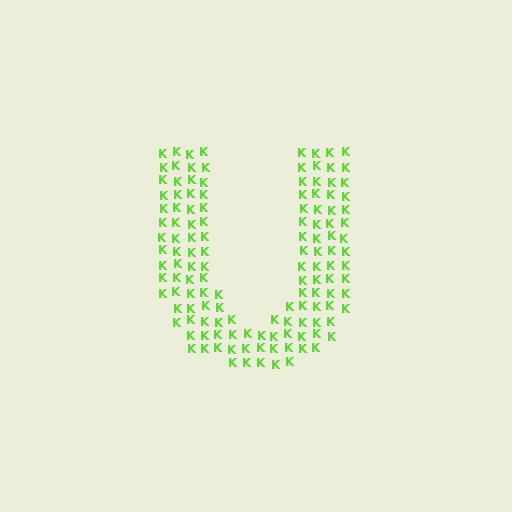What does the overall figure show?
The overall figure shows the letter U.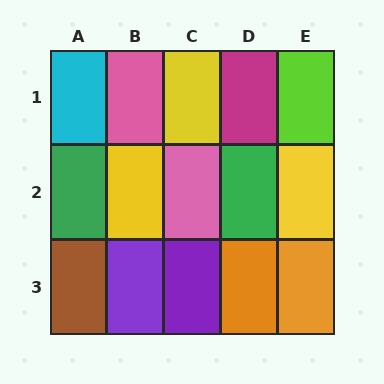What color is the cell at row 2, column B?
Yellow.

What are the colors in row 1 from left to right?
Cyan, pink, yellow, magenta, lime.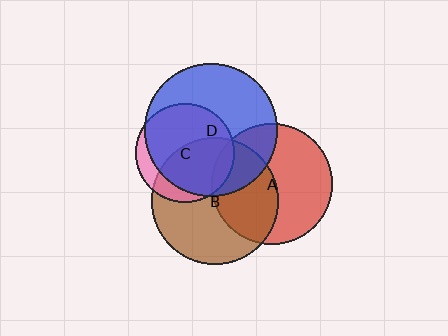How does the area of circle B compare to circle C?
Approximately 1.7 times.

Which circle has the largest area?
Circle D (blue).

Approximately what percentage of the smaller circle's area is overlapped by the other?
Approximately 35%.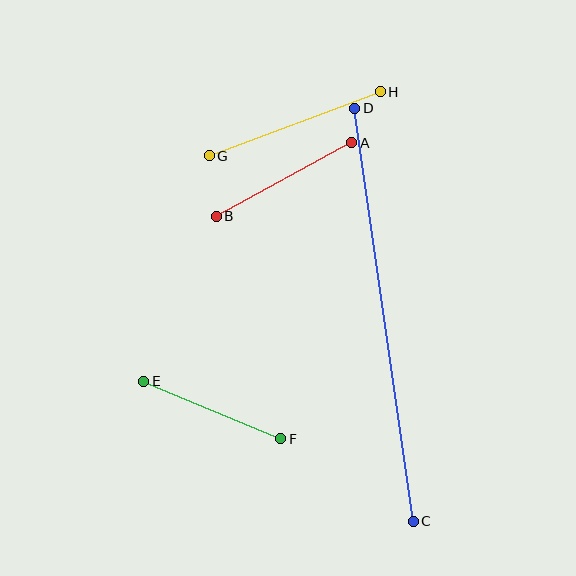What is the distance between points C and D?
The distance is approximately 417 pixels.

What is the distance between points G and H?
The distance is approximately 183 pixels.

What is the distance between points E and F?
The distance is approximately 149 pixels.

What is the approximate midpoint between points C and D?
The midpoint is at approximately (384, 315) pixels.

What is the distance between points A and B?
The distance is approximately 154 pixels.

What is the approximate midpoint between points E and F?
The midpoint is at approximately (212, 410) pixels.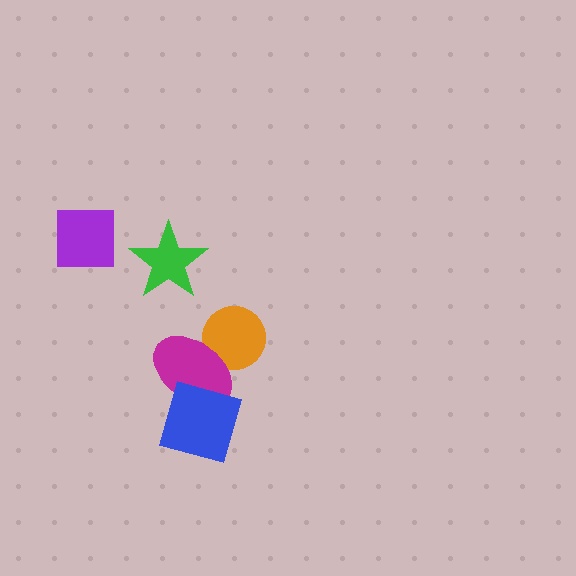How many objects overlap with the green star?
0 objects overlap with the green star.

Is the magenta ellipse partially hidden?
Yes, it is partially covered by another shape.